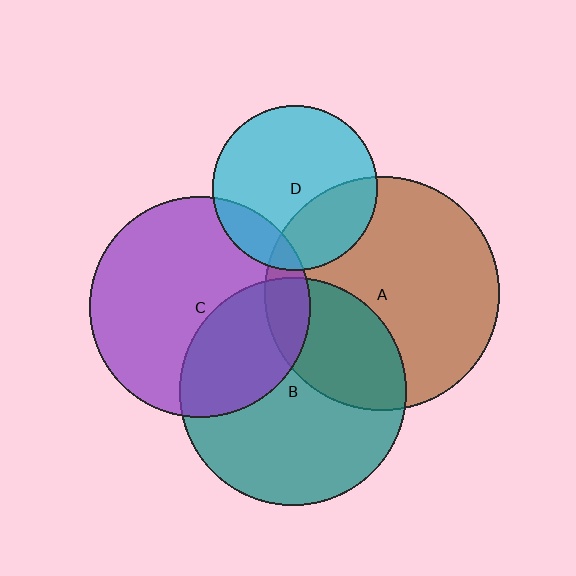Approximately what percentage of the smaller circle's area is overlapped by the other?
Approximately 30%.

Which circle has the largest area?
Circle A (brown).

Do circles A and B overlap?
Yes.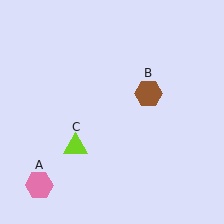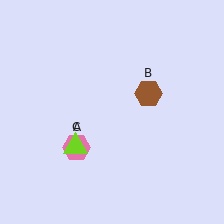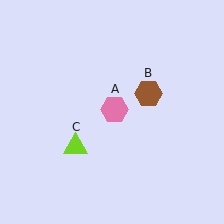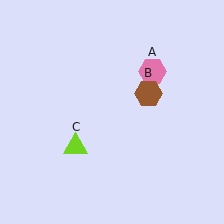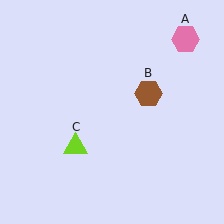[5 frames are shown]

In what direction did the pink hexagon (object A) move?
The pink hexagon (object A) moved up and to the right.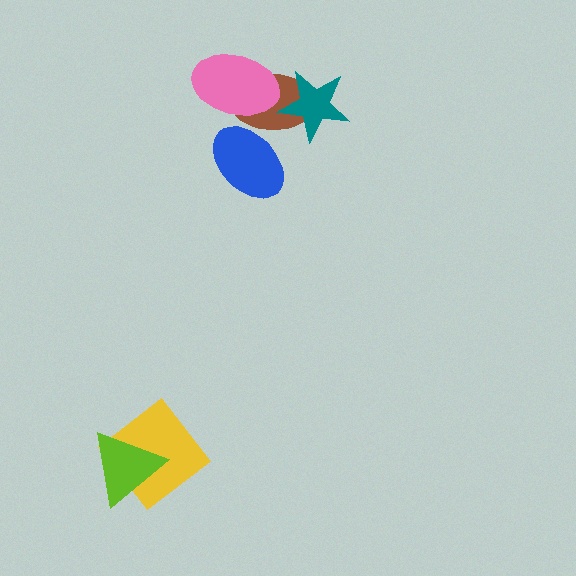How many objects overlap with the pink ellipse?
1 object overlaps with the pink ellipse.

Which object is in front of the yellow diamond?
The lime triangle is in front of the yellow diamond.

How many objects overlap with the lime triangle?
1 object overlaps with the lime triangle.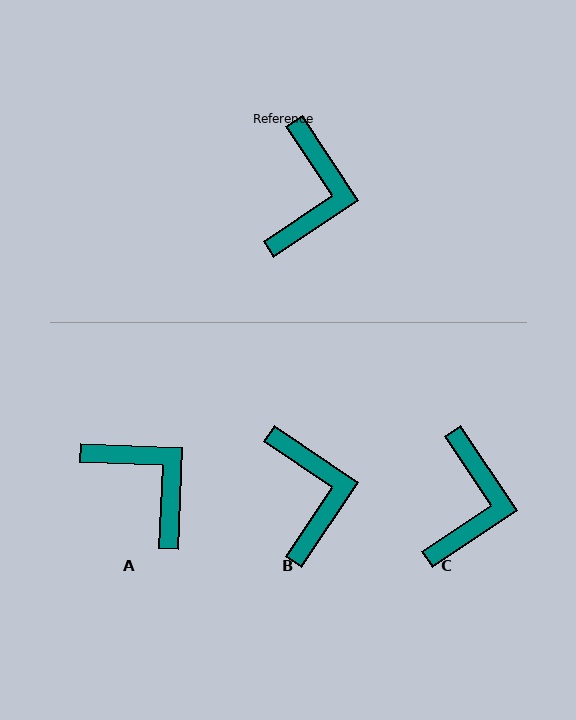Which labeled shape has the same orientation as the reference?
C.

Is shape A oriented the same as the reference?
No, it is off by about 54 degrees.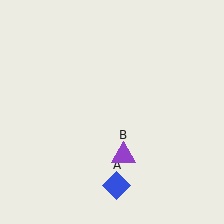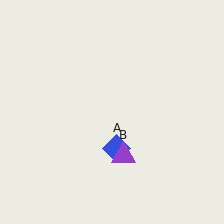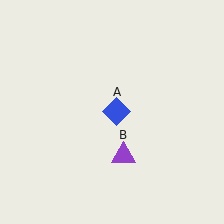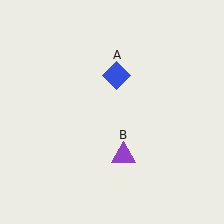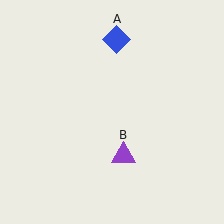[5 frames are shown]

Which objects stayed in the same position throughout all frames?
Purple triangle (object B) remained stationary.